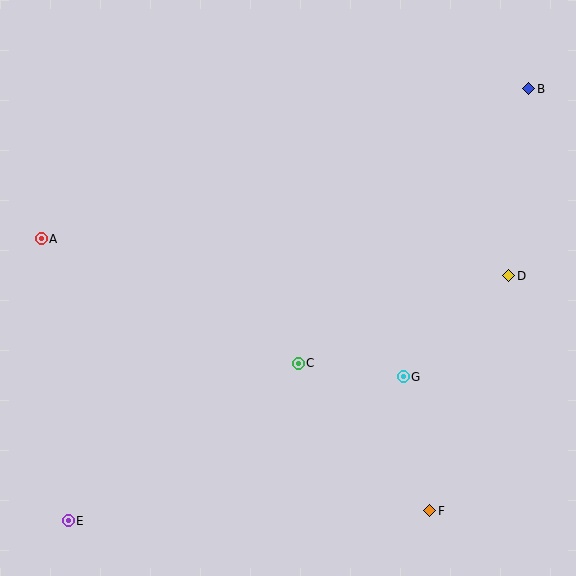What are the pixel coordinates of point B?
Point B is at (529, 89).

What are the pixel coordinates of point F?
Point F is at (430, 511).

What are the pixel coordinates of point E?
Point E is at (68, 521).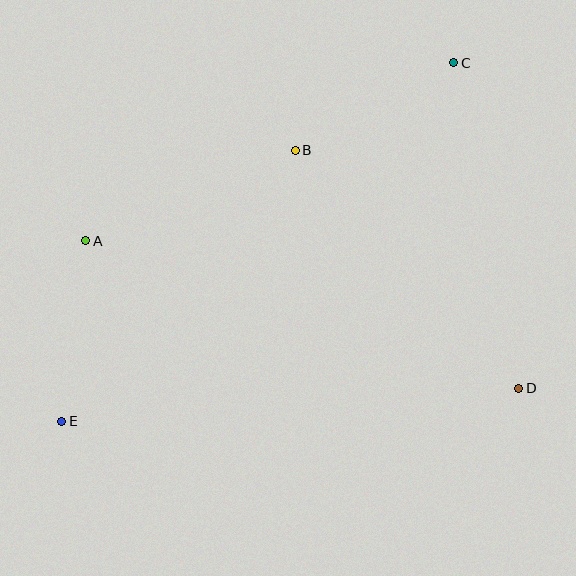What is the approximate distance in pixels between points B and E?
The distance between B and E is approximately 358 pixels.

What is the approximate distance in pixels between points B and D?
The distance between B and D is approximately 326 pixels.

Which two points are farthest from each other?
Points C and E are farthest from each other.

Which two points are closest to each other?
Points B and C are closest to each other.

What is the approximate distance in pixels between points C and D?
The distance between C and D is approximately 332 pixels.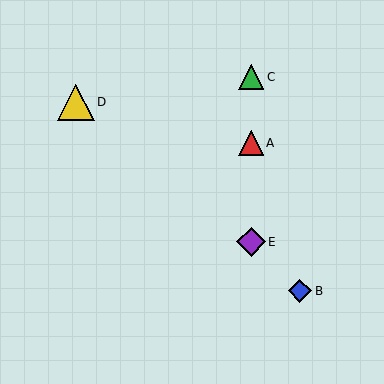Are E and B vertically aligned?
No, E is at x≈251 and B is at x≈300.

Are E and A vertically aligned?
Yes, both are at x≈251.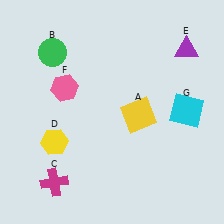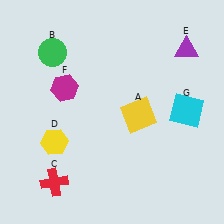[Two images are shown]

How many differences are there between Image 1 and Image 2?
There are 2 differences between the two images.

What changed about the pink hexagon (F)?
In Image 1, F is pink. In Image 2, it changed to magenta.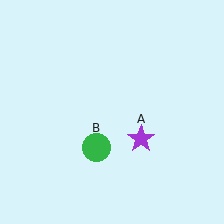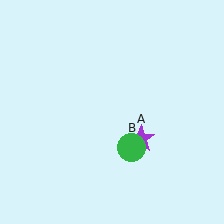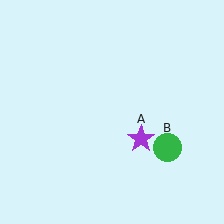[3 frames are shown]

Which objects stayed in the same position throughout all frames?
Purple star (object A) remained stationary.